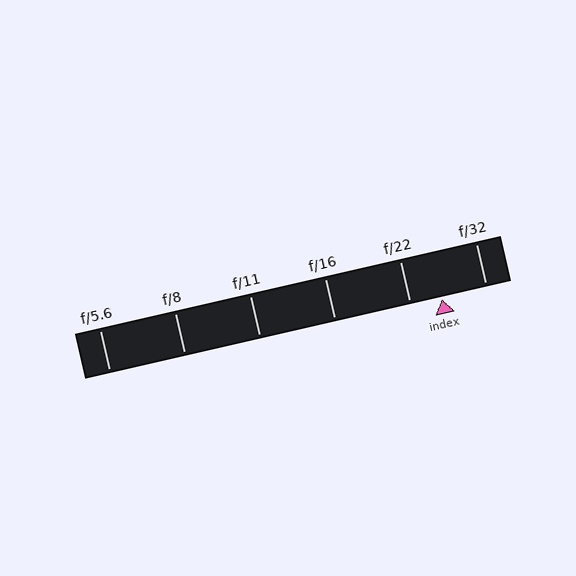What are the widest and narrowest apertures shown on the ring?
The widest aperture shown is f/5.6 and the narrowest is f/32.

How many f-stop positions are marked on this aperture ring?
There are 6 f-stop positions marked.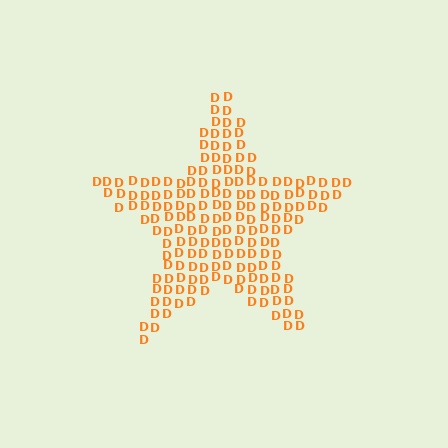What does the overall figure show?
The overall figure shows a star.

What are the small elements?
The small elements are letter D's.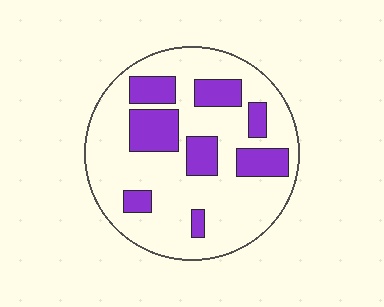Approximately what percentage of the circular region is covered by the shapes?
Approximately 25%.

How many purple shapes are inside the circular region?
8.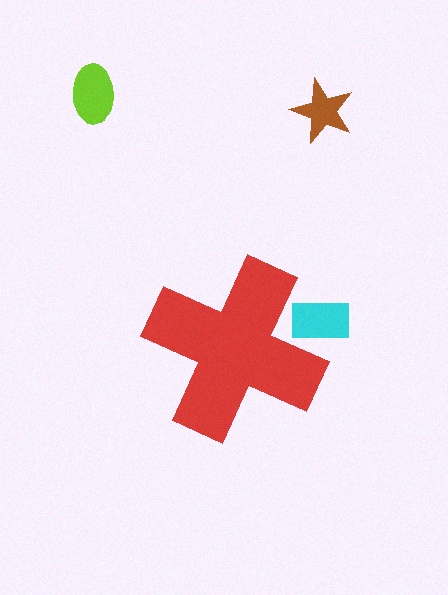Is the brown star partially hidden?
No, the brown star is fully visible.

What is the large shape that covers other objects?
A red cross.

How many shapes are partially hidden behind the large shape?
1 shape is partially hidden.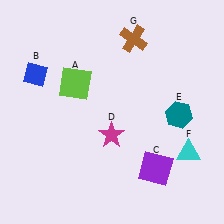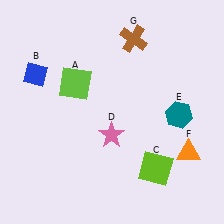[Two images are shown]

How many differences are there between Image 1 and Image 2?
There are 3 differences between the two images.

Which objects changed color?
C changed from purple to lime. D changed from magenta to pink. F changed from cyan to orange.